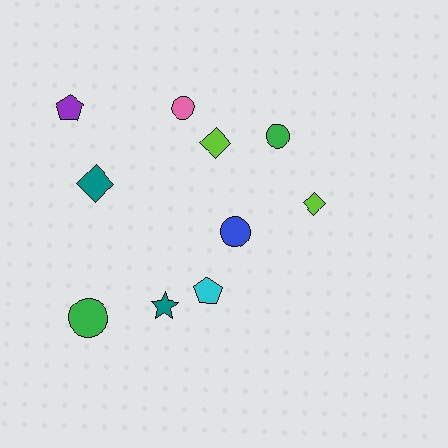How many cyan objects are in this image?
There is 1 cyan object.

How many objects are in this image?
There are 10 objects.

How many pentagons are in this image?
There are 2 pentagons.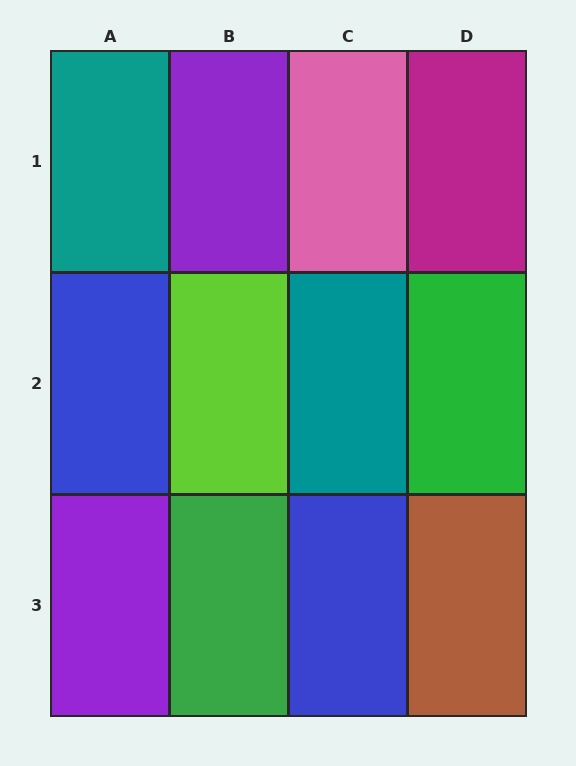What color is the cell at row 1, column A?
Teal.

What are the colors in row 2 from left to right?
Blue, lime, teal, green.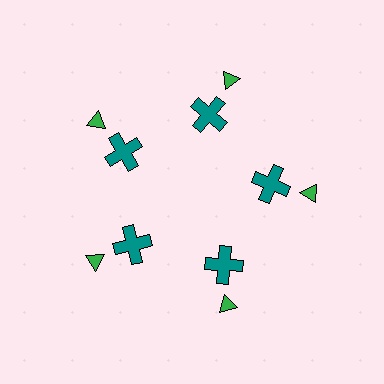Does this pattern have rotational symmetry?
Yes, this pattern has 5-fold rotational symmetry. It looks the same after rotating 72 degrees around the center.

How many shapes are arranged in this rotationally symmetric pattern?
There are 10 shapes, arranged in 5 groups of 2.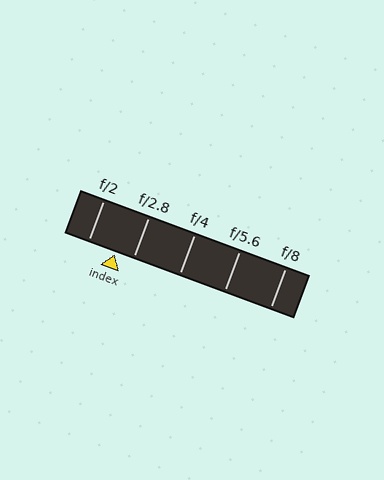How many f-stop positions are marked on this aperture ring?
There are 5 f-stop positions marked.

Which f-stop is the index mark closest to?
The index mark is closest to f/2.8.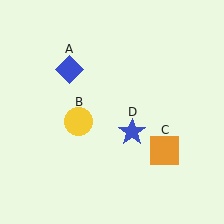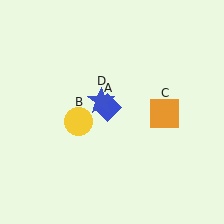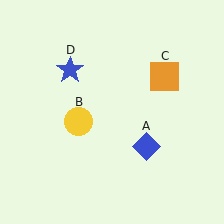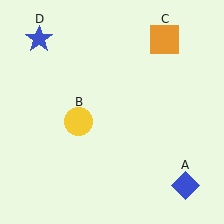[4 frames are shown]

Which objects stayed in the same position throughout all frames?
Yellow circle (object B) remained stationary.